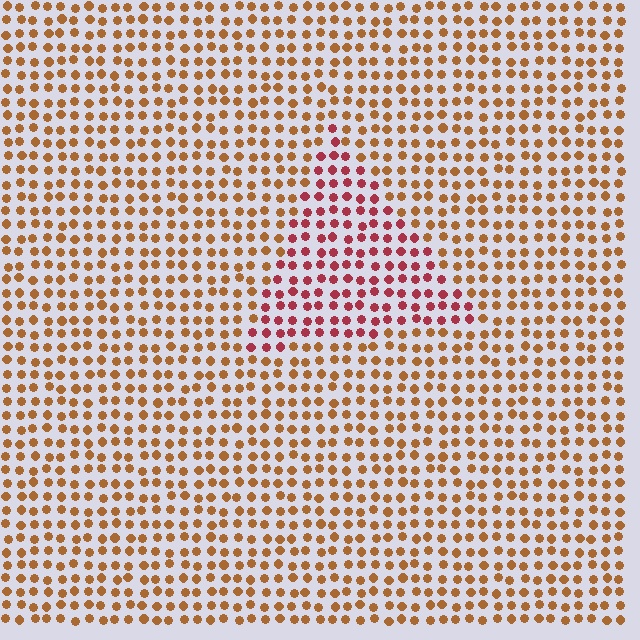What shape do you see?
I see a triangle.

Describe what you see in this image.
The image is filled with small brown elements in a uniform arrangement. A triangle-shaped region is visible where the elements are tinted to a slightly different hue, forming a subtle color boundary.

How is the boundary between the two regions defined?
The boundary is defined purely by a slight shift in hue (about 38 degrees). Spacing, size, and orientation are identical on both sides.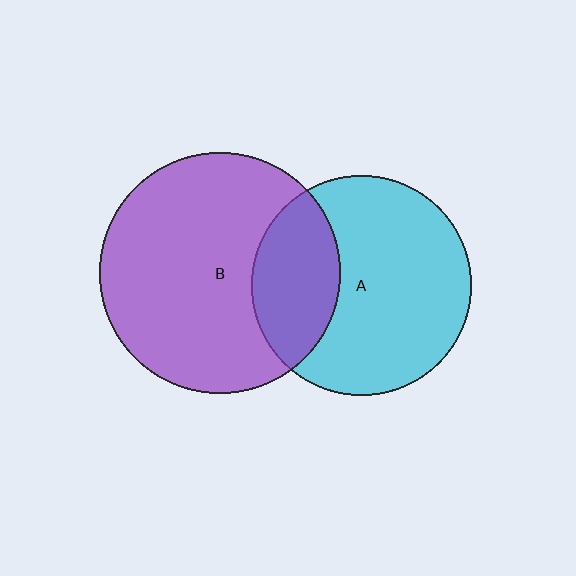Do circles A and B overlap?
Yes.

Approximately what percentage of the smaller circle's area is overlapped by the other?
Approximately 30%.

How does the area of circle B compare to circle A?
Approximately 1.2 times.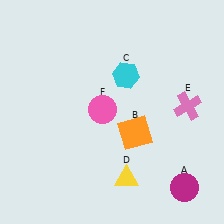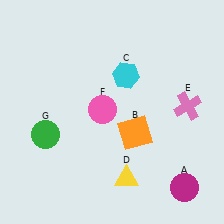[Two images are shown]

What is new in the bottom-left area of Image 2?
A green circle (G) was added in the bottom-left area of Image 2.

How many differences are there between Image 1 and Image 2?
There is 1 difference between the two images.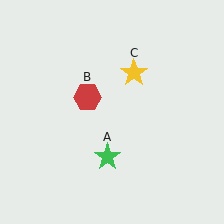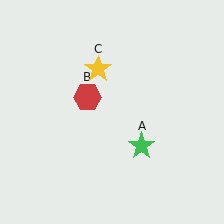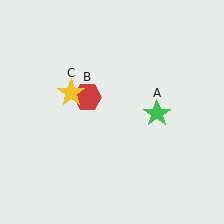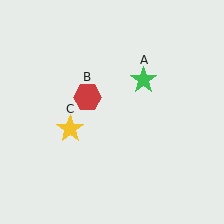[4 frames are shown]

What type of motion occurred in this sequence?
The green star (object A), yellow star (object C) rotated counterclockwise around the center of the scene.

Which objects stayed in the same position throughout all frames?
Red hexagon (object B) remained stationary.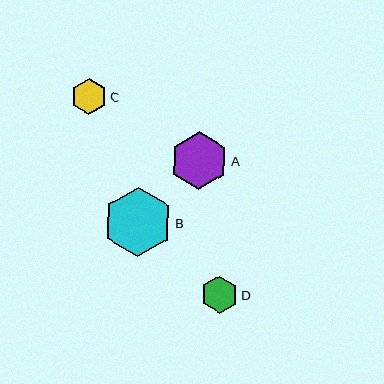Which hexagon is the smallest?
Hexagon C is the smallest with a size of approximately 35 pixels.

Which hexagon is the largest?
Hexagon B is the largest with a size of approximately 69 pixels.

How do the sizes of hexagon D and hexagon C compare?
Hexagon D and hexagon C are approximately the same size.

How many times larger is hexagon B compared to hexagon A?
Hexagon B is approximately 1.2 times the size of hexagon A.